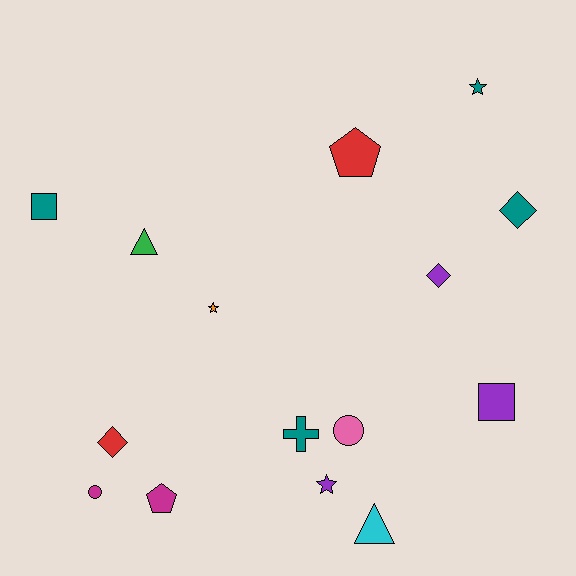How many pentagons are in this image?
There are 2 pentagons.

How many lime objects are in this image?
There are no lime objects.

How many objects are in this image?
There are 15 objects.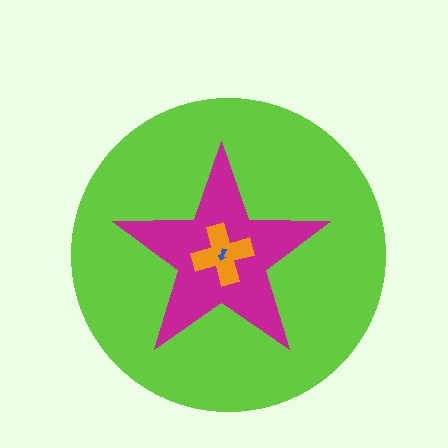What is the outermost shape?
The lime circle.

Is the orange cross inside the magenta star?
Yes.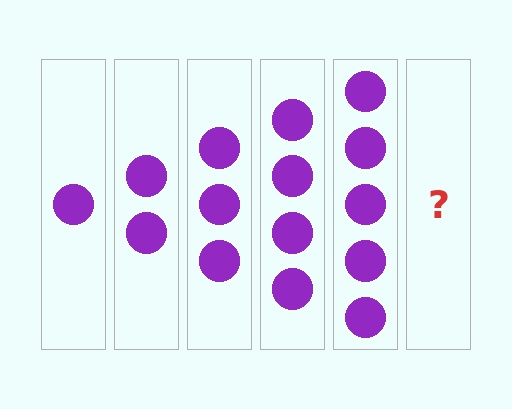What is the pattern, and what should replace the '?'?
The pattern is that each step adds one more circle. The '?' should be 6 circles.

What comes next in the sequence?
The next element should be 6 circles.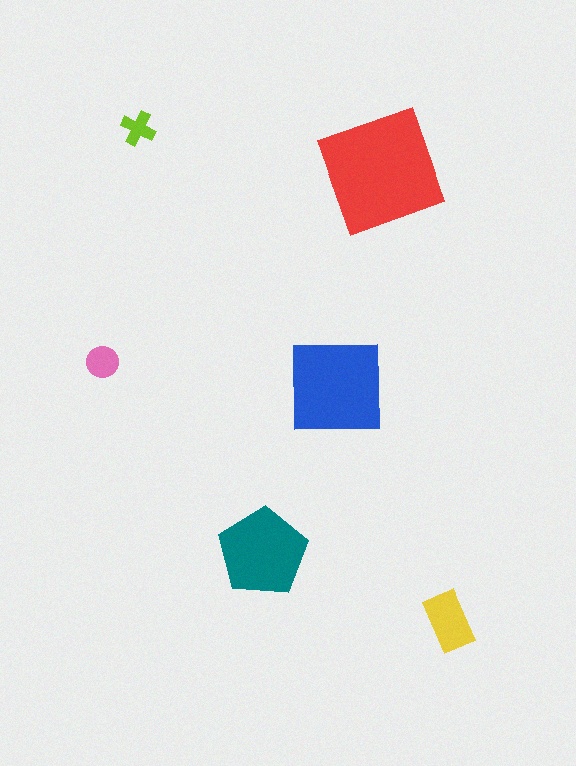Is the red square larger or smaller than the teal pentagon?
Larger.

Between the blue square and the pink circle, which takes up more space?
The blue square.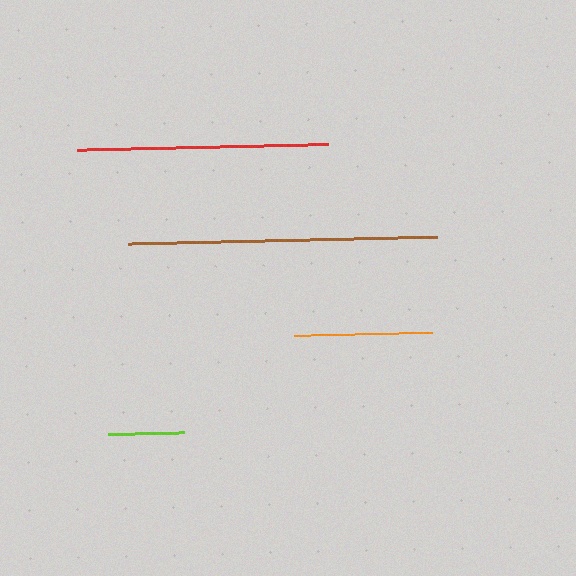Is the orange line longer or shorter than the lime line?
The orange line is longer than the lime line.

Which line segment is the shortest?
The lime line is the shortest at approximately 76 pixels.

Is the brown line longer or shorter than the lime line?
The brown line is longer than the lime line.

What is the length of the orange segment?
The orange segment is approximately 137 pixels long.